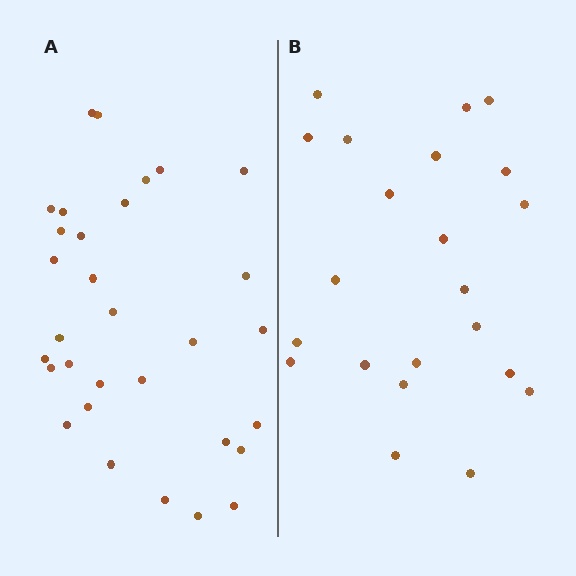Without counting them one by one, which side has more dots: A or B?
Region A (the left region) has more dots.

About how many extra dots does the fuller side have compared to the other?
Region A has roughly 8 or so more dots than region B.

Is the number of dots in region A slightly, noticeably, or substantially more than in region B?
Region A has noticeably more, but not dramatically so. The ratio is roughly 1.4 to 1.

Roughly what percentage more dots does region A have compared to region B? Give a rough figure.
About 40% more.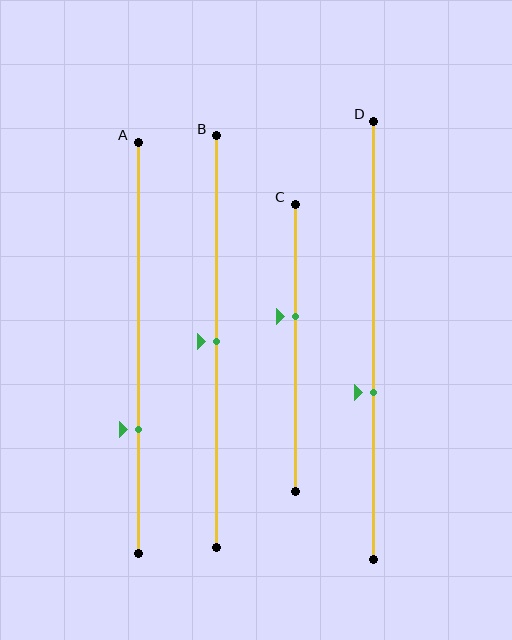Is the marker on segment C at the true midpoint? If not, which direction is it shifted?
No, the marker on segment C is shifted upward by about 11% of the segment length.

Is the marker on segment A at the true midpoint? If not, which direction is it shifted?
No, the marker on segment A is shifted downward by about 20% of the segment length.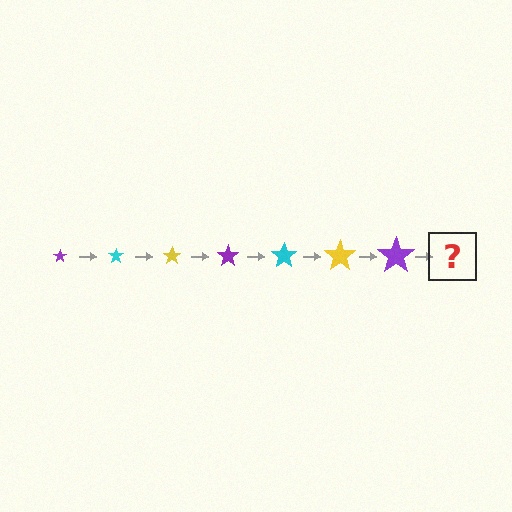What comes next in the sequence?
The next element should be a cyan star, larger than the previous one.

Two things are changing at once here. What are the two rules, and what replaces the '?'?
The two rules are that the star grows larger each step and the color cycles through purple, cyan, and yellow. The '?' should be a cyan star, larger than the previous one.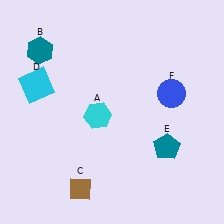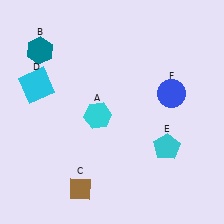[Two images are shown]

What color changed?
The pentagon (E) changed from teal in Image 1 to cyan in Image 2.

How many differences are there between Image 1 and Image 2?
There is 1 difference between the two images.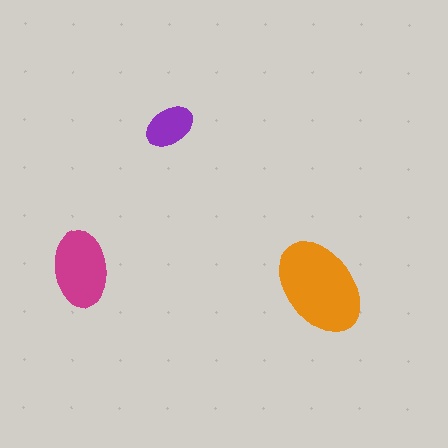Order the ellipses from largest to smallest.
the orange one, the magenta one, the purple one.